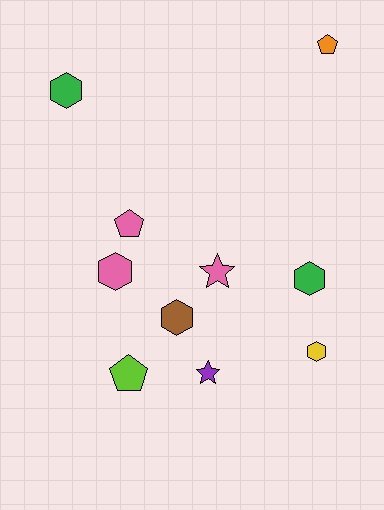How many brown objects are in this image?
There is 1 brown object.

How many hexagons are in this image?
There are 5 hexagons.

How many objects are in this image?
There are 10 objects.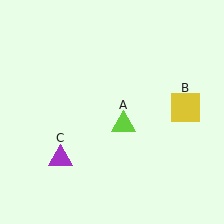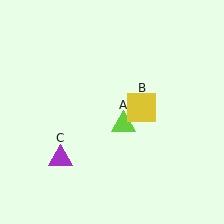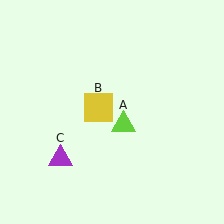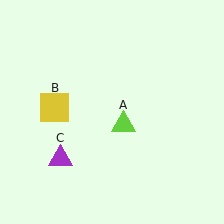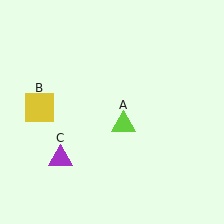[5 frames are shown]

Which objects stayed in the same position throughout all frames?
Lime triangle (object A) and purple triangle (object C) remained stationary.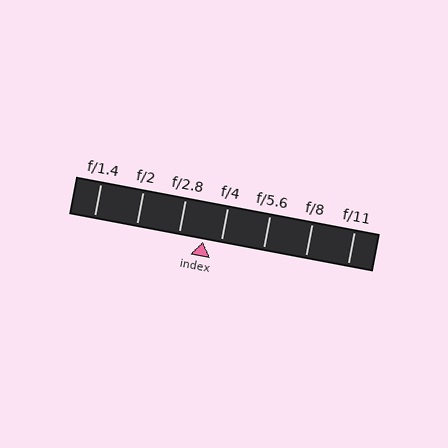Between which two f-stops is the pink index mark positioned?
The index mark is between f/2.8 and f/4.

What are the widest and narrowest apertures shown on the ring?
The widest aperture shown is f/1.4 and the narrowest is f/11.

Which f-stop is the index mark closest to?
The index mark is closest to f/4.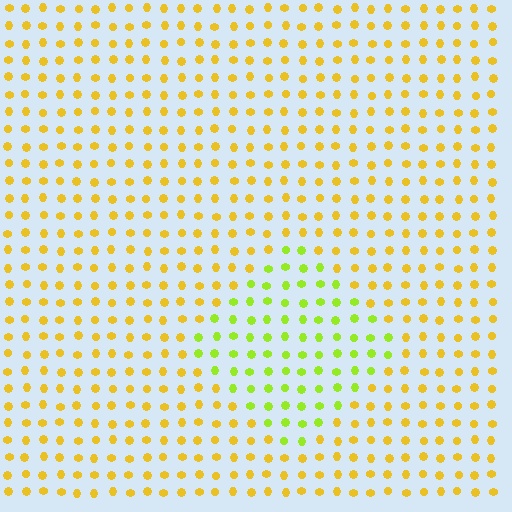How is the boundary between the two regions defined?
The boundary is defined purely by a slight shift in hue (about 39 degrees). Spacing, size, and orientation are identical on both sides.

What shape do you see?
I see a diamond.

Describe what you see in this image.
The image is filled with small yellow elements in a uniform arrangement. A diamond-shaped region is visible where the elements are tinted to a slightly different hue, forming a subtle color boundary.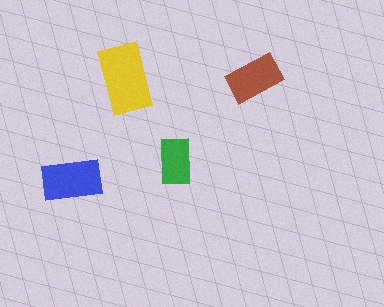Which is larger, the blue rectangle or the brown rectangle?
The blue one.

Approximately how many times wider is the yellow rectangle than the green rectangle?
About 1.5 times wider.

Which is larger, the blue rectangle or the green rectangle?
The blue one.